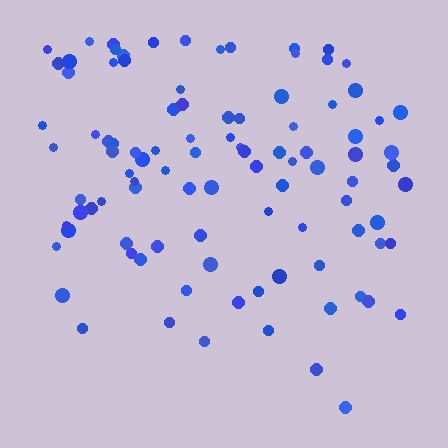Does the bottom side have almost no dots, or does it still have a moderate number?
Still a moderate number, just noticeably fewer than the top.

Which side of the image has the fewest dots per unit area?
The bottom.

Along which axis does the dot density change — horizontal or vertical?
Vertical.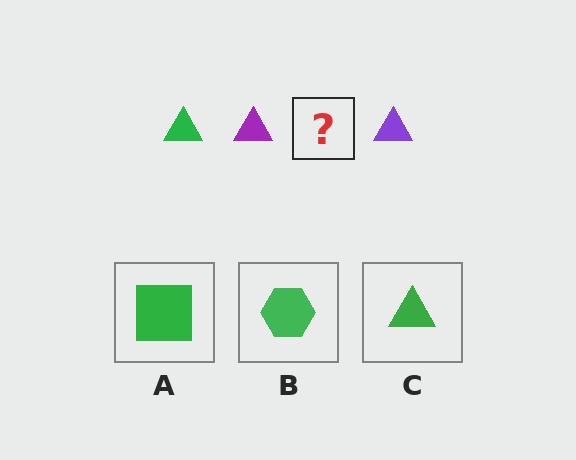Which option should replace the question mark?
Option C.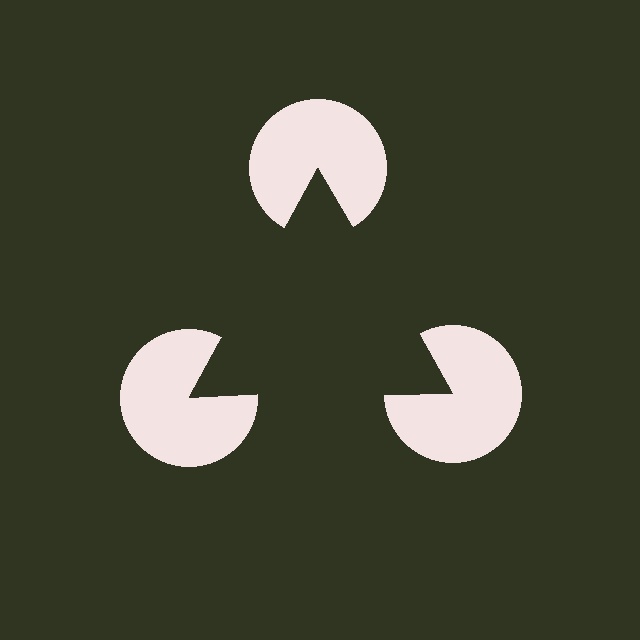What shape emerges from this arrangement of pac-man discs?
An illusory triangle — its edges are inferred from the aligned wedge cuts in the pac-man discs, not physically drawn.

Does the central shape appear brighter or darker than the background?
It typically appears slightly darker than the background, even though no actual brightness change is drawn.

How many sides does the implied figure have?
3 sides.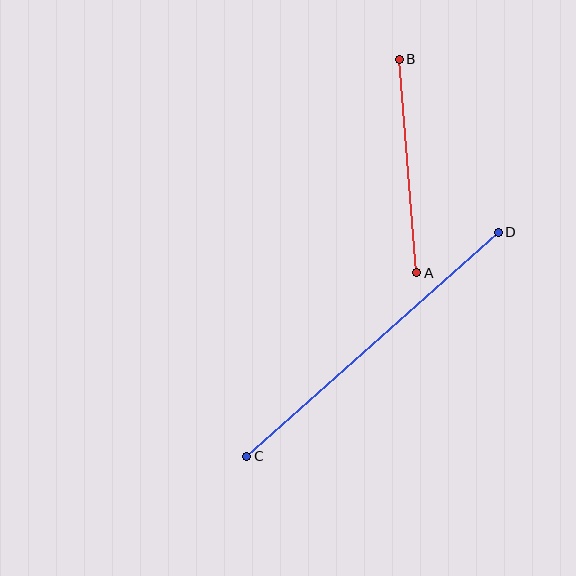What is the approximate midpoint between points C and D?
The midpoint is at approximately (373, 344) pixels.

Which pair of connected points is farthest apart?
Points C and D are farthest apart.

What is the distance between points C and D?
The distance is approximately 336 pixels.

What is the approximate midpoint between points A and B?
The midpoint is at approximately (408, 166) pixels.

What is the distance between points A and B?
The distance is approximately 214 pixels.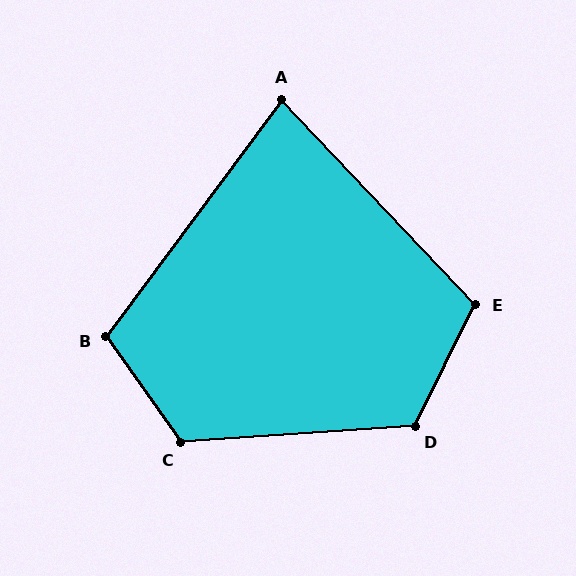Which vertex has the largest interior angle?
C, at approximately 121 degrees.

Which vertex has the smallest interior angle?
A, at approximately 80 degrees.